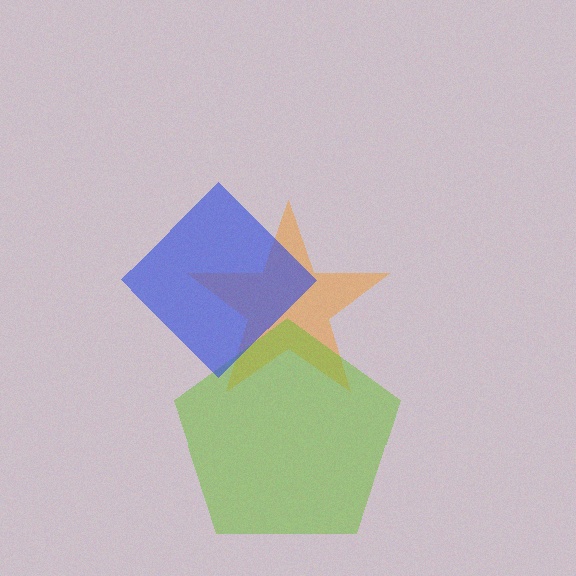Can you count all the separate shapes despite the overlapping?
Yes, there are 3 separate shapes.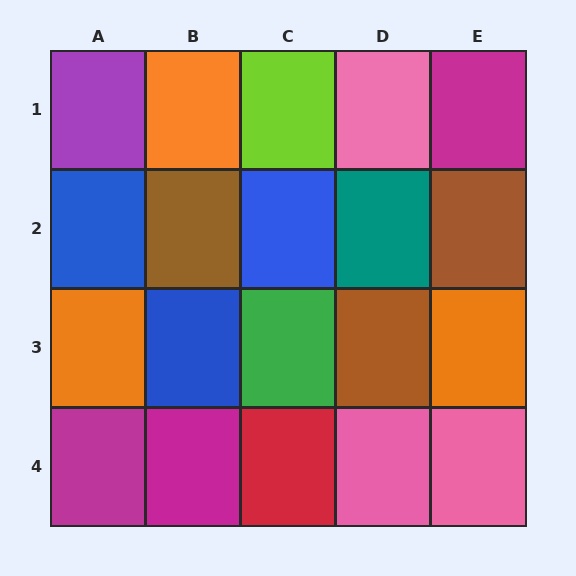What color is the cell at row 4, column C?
Red.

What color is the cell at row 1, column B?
Orange.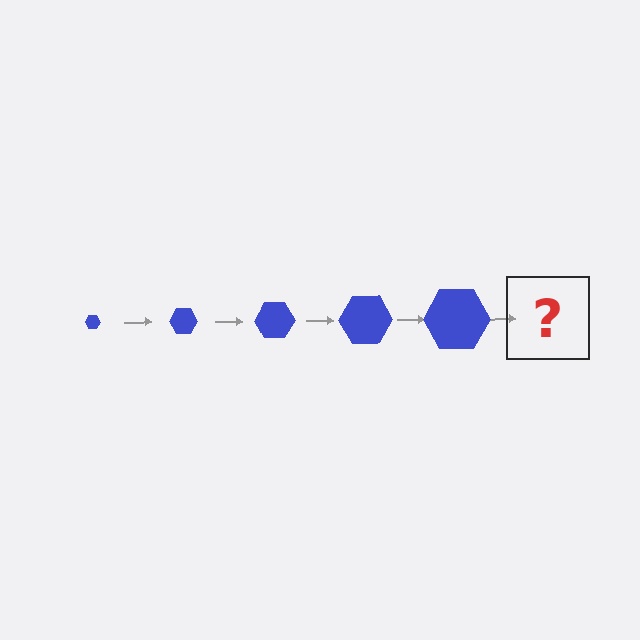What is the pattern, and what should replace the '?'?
The pattern is that the hexagon gets progressively larger each step. The '?' should be a blue hexagon, larger than the previous one.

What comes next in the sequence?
The next element should be a blue hexagon, larger than the previous one.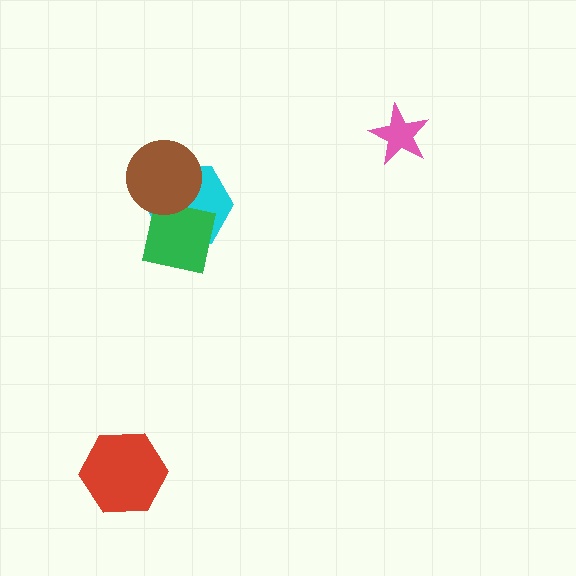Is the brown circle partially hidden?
No, no other shape covers it.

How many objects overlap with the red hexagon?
0 objects overlap with the red hexagon.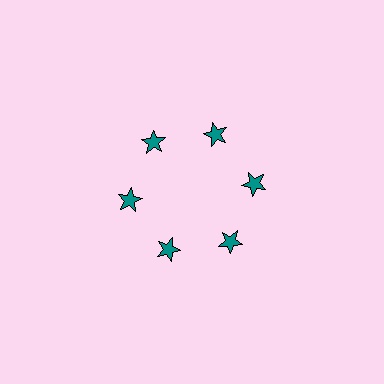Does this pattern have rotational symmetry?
Yes, this pattern has 6-fold rotational symmetry. It looks the same after rotating 60 degrees around the center.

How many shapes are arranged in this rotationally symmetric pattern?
There are 6 shapes, arranged in 6 groups of 1.